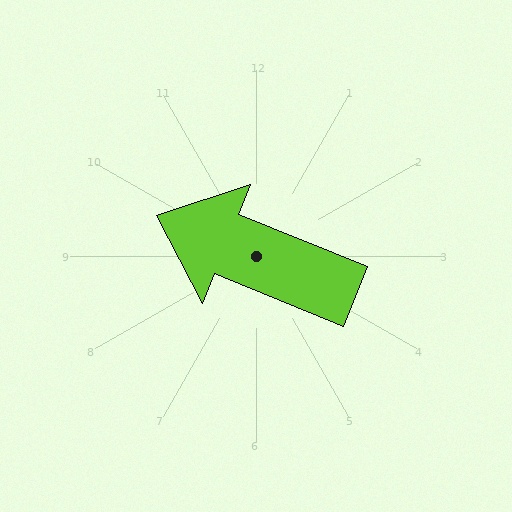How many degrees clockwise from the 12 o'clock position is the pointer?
Approximately 292 degrees.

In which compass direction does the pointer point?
West.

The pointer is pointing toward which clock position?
Roughly 10 o'clock.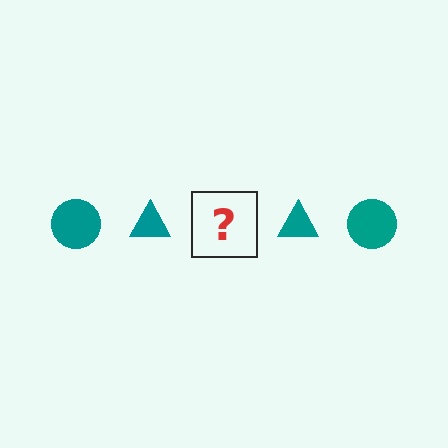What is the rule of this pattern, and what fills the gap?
The rule is that the pattern cycles through circle, triangle shapes in teal. The gap should be filled with a teal circle.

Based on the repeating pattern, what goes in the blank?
The blank should be a teal circle.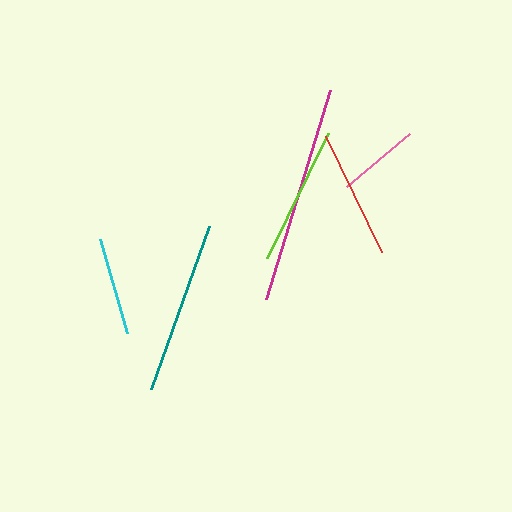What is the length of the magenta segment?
The magenta segment is approximately 218 pixels long.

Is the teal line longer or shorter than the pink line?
The teal line is longer than the pink line.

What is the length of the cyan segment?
The cyan segment is approximately 97 pixels long.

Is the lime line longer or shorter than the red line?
The lime line is longer than the red line.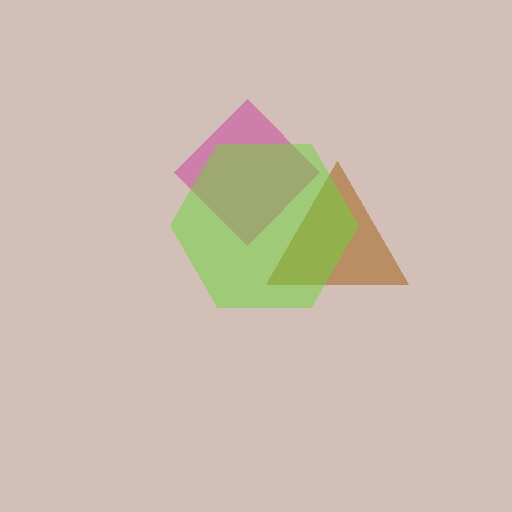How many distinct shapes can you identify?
There are 3 distinct shapes: a brown triangle, a magenta diamond, a lime hexagon.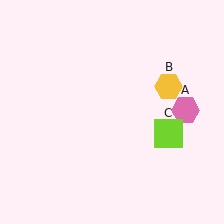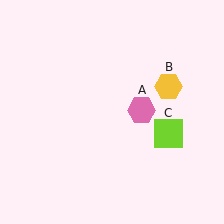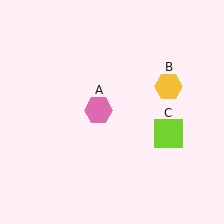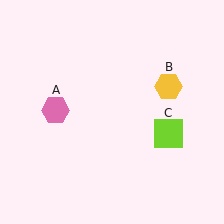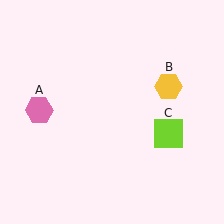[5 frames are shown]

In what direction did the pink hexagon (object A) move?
The pink hexagon (object A) moved left.